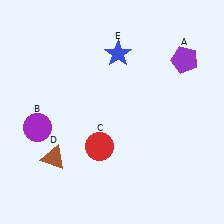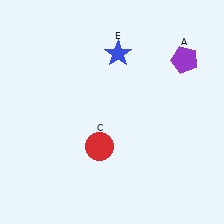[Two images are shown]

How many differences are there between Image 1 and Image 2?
There are 2 differences between the two images.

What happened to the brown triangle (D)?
The brown triangle (D) was removed in Image 2. It was in the bottom-left area of Image 1.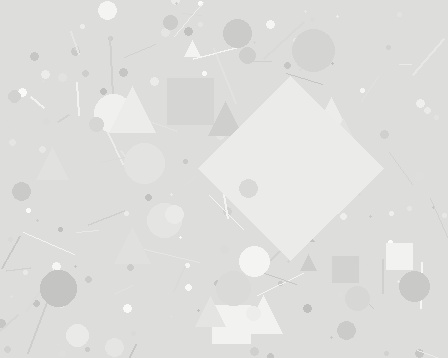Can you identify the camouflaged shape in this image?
The camouflaged shape is a diamond.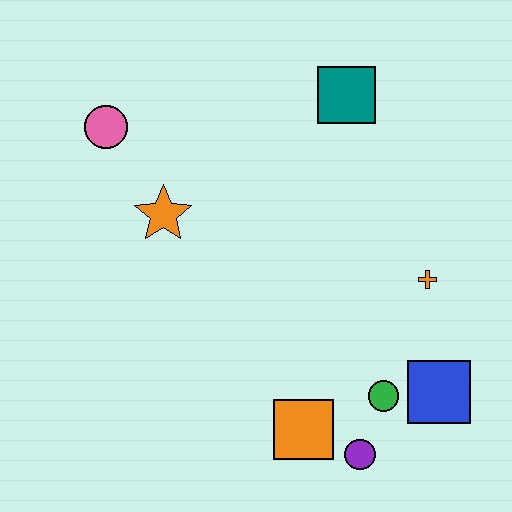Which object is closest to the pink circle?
The orange star is closest to the pink circle.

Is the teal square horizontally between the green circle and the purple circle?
No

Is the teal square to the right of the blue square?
No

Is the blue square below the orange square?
No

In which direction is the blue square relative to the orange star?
The blue square is to the right of the orange star.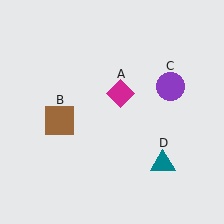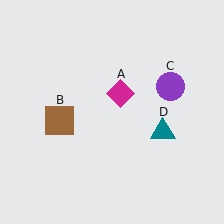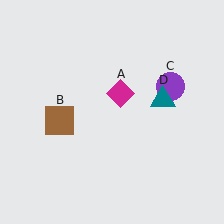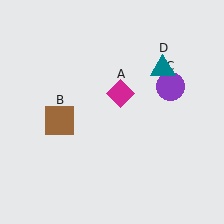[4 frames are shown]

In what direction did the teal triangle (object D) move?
The teal triangle (object D) moved up.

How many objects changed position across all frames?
1 object changed position: teal triangle (object D).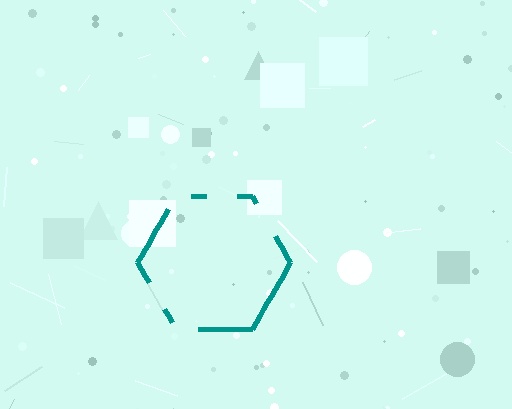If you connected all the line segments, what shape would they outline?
They would outline a hexagon.